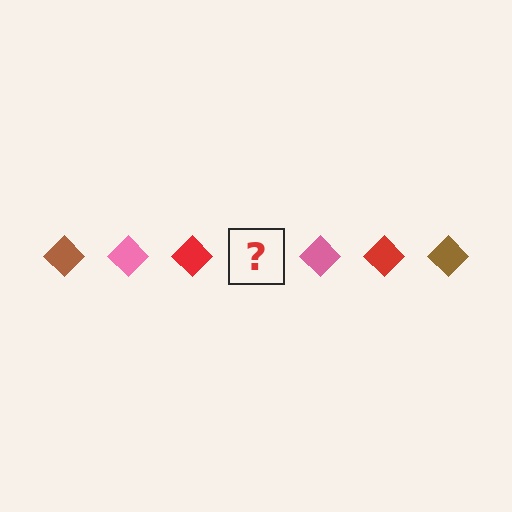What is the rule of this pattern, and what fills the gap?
The rule is that the pattern cycles through brown, pink, red diamonds. The gap should be filled with a brown diamond.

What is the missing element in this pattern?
The missing element is a brown diamond.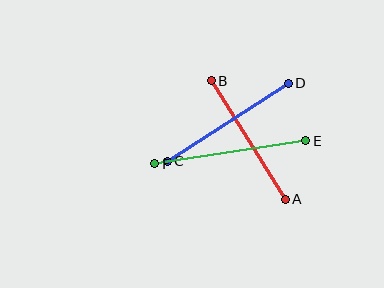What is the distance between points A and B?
The distance is approximately 139 pixels.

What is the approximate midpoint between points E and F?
The midpoint is at approximately (230, 152) pixels.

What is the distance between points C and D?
The distance is approximately 144 pixels.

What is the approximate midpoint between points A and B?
The midpoint is at approximately (248, 140) pixels.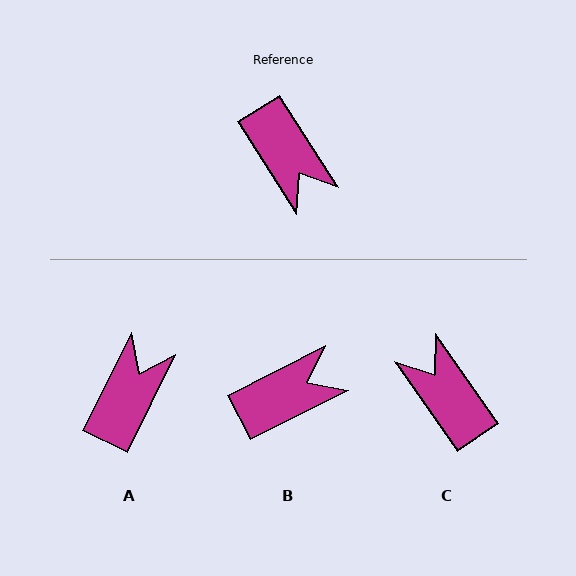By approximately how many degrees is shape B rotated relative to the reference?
Approximately 84 degrees counter-clockwise.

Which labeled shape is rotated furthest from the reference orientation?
C, about 177 degrees away.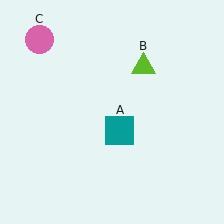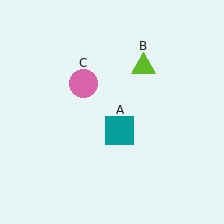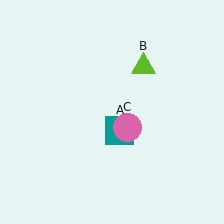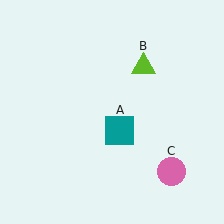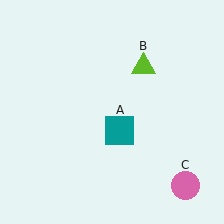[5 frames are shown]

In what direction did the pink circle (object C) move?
The pink circle (object C) moved down and to the right.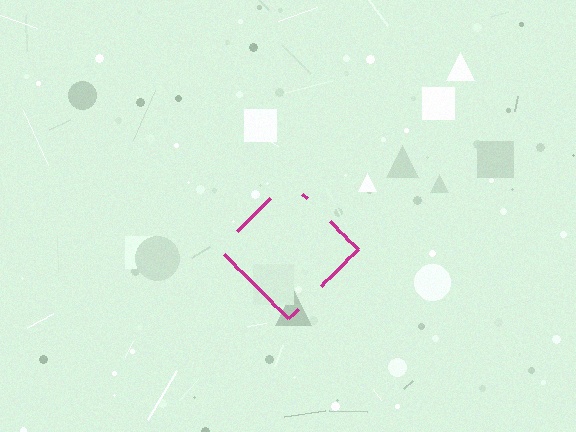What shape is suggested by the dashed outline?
The dashed outline suggests a diamond.